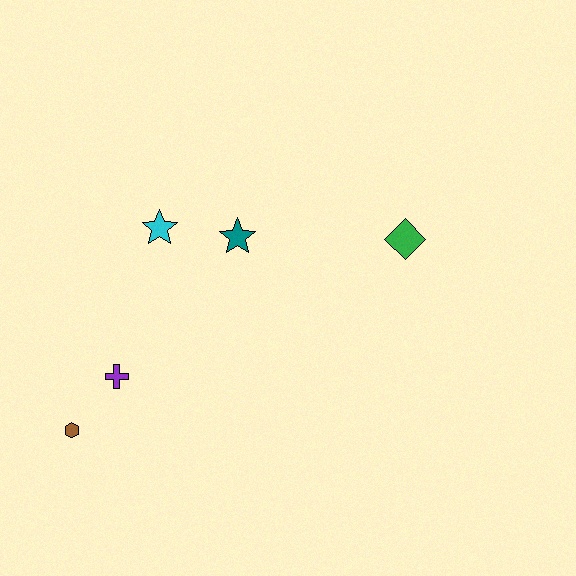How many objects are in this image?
There are 5 objects.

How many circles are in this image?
There are no circles.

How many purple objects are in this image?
There is 1 purple object.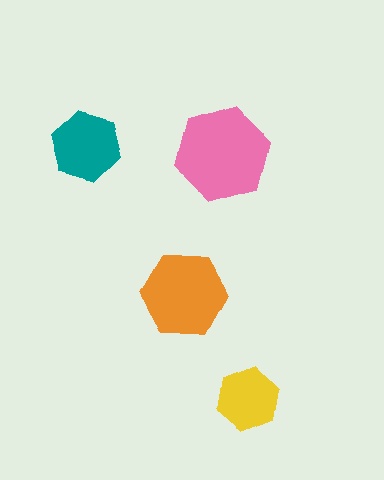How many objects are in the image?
There are 4 objects in the image.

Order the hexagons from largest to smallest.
the pink one, the orange one, the teal one, the yellow one.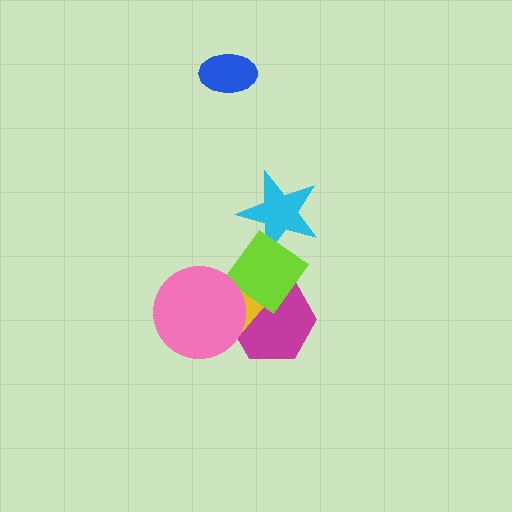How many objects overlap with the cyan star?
1 object overlaps with the cyan star.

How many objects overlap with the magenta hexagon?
3 objects overlap with the magenta hexagon.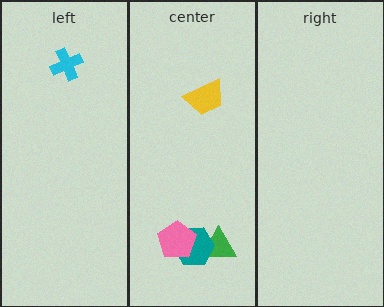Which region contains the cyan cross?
The left region.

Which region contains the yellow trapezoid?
The center region.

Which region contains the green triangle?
The center region.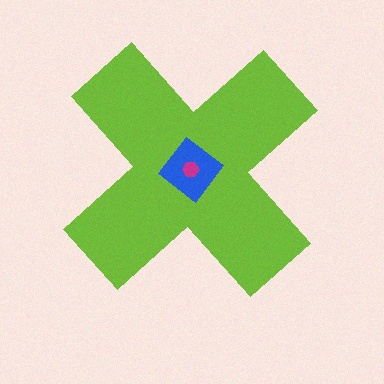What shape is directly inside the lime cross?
The blue diamond.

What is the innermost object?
The magenta hexagon.